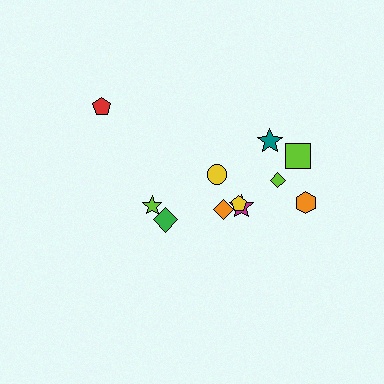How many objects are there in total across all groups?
There are 11 objects.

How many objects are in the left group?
There are 3 objects.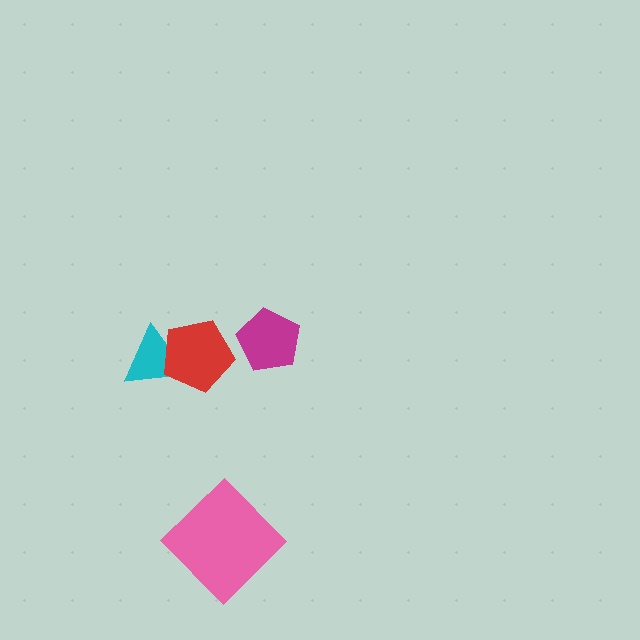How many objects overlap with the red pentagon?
1 object overlaps with the red pentagon.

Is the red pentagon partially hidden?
No, no other shape covers it.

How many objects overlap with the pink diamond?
0 objects overlap with the pink diamond.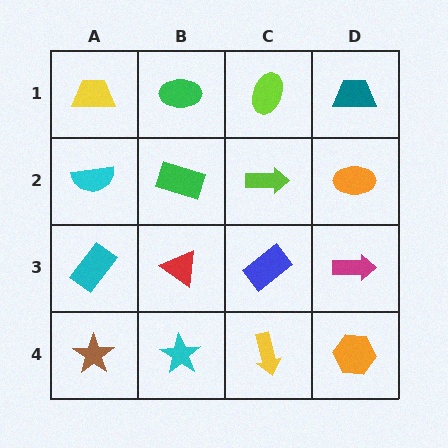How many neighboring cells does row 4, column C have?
3.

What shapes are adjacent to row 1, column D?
An orange ellipse (row 2, column D), a lime ellipse (row 1, column C).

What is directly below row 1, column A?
A cyan semicircle.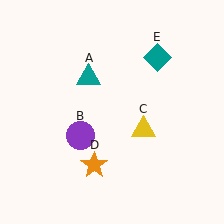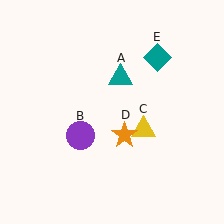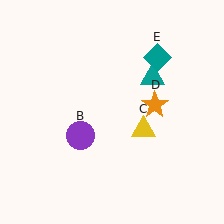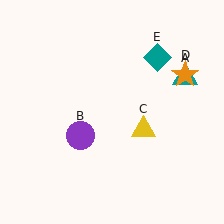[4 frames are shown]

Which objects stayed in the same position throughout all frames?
Purple circle (object B) and yellow triangle (object C) and teal diamond (object E) remained stationary.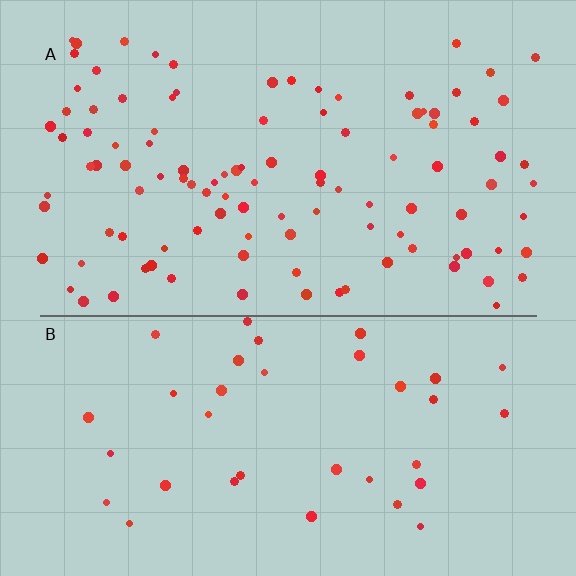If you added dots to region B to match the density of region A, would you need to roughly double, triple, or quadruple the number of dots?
Approximately triple.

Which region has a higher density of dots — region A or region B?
A (the top).